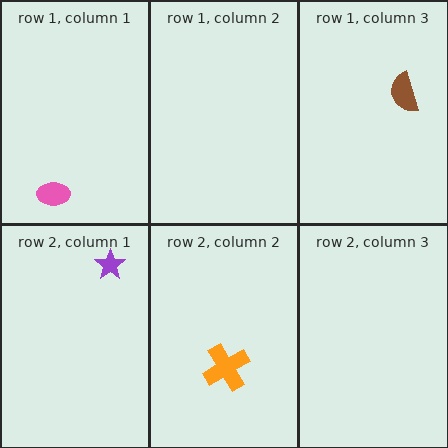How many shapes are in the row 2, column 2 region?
1.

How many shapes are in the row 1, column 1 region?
1.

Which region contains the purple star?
The row 2, column 1 region.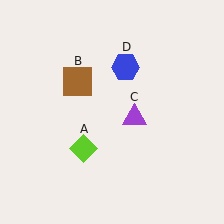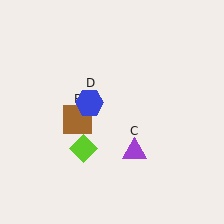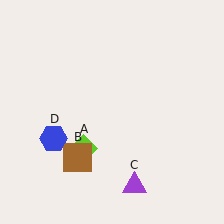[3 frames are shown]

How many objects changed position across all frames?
3 objects changed position: brown square (object B), purple triangle (object C), blue hexagon (object D).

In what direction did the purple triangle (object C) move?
The purple triangle (object C) moved down.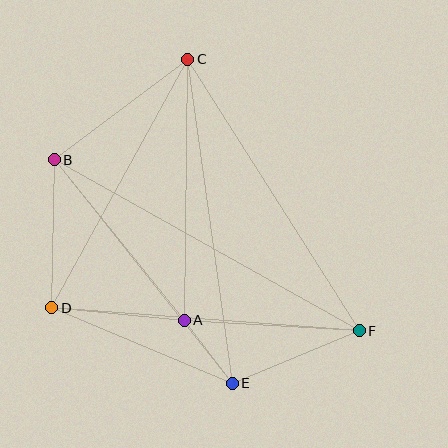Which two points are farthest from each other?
Points B and F are farthest from each other.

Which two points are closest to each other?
Points A and E are closest to each other.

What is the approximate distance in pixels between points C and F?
The distance between C and F is approximately 321 pixels.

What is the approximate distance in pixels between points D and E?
The distance between D and E is approximately 196 pixels.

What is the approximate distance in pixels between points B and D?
The distance between B and D is approximately 148 pixels.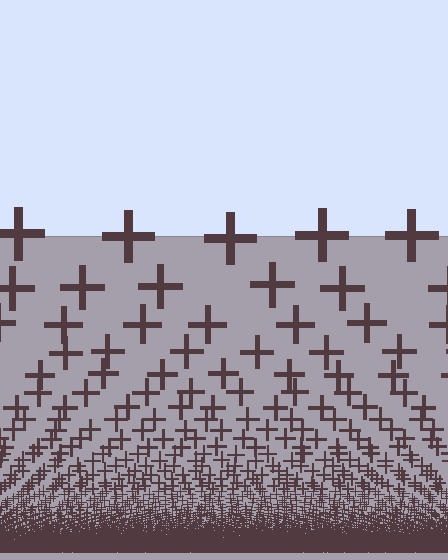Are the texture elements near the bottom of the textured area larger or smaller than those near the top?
Smaller. The gradient is inverted — elements near the bottom are smaller and denser.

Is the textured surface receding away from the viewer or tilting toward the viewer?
The surface appears to tilt toward the viewer. Texture elements get larger and sparser toward the top.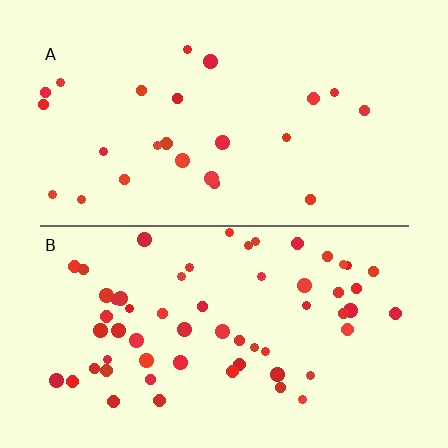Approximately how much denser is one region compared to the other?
Approximately 2.5× — region B over region A.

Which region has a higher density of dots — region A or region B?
B (the bottom).